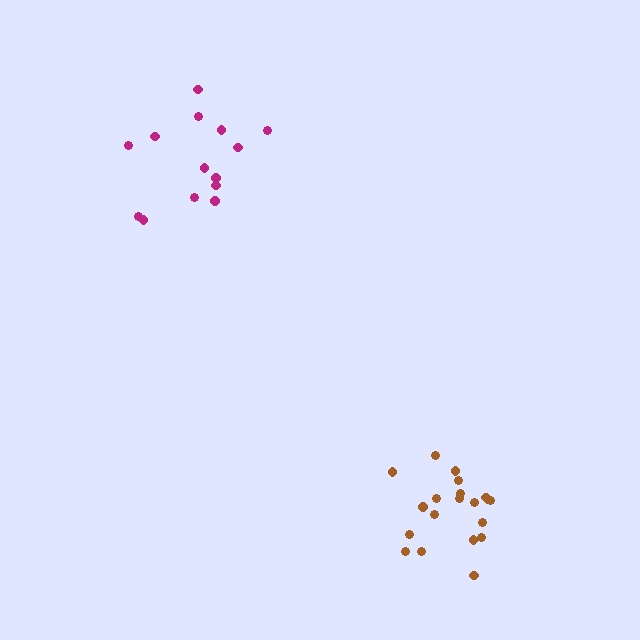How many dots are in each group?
Group 1: 14 dots, Group 2: 20 dots (34 total).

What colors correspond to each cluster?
The clusters are colored: magenta, brown.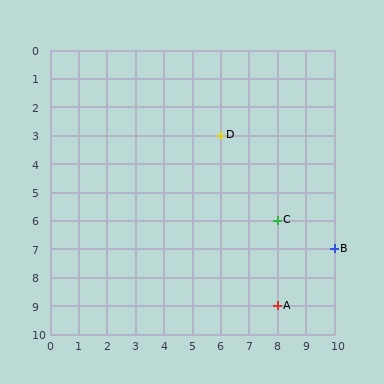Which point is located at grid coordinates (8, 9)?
Point A is at (8, 9).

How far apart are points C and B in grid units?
Points C and B are 2 columns and 1 row apart (about 2.2 grid units diagonally).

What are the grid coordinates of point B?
Point B is at grid coordinates (10, 7).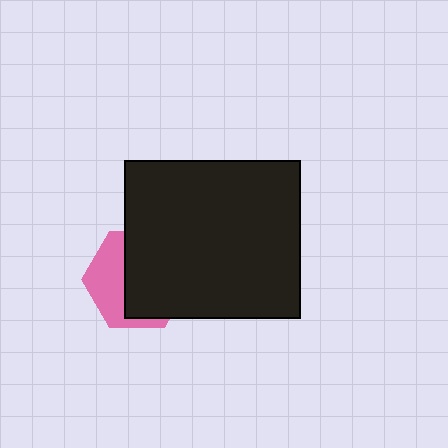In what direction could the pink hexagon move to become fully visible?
The pink hexagon could move left. That would shift it out from behind the black rectangle entirely.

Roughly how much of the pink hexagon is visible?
A small part of it is visible (roughly 38%).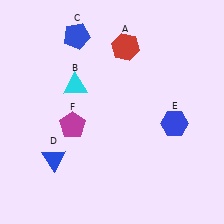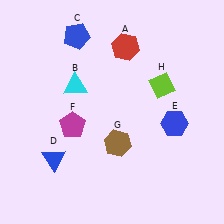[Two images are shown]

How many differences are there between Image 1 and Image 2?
There are 2 differences between the two images.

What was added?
A brown hexagon (G), a lime diamond (H) were added in Image 2.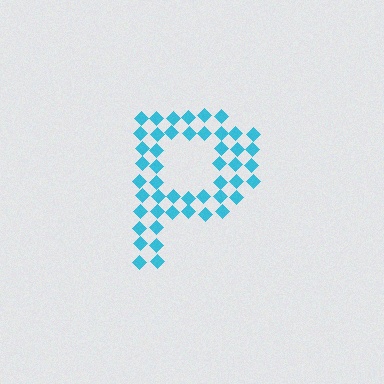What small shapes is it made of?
It is made of small diamonds.